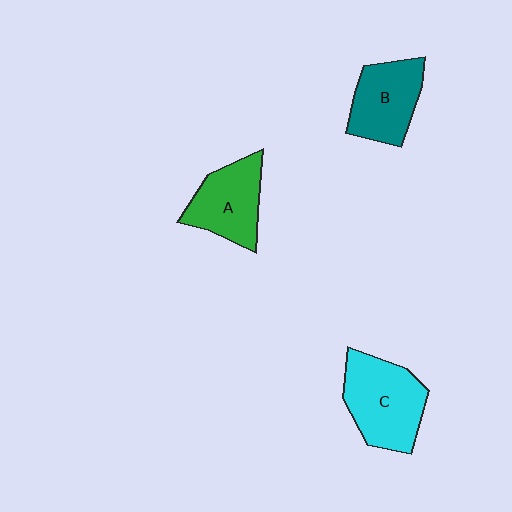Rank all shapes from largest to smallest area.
From largest to smallest: C (cyan), A (green), B (teal).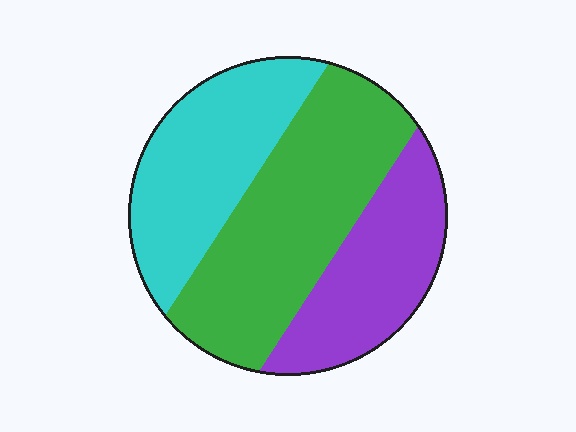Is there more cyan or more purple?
Cyan.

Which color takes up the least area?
Purple, at roughly 25%.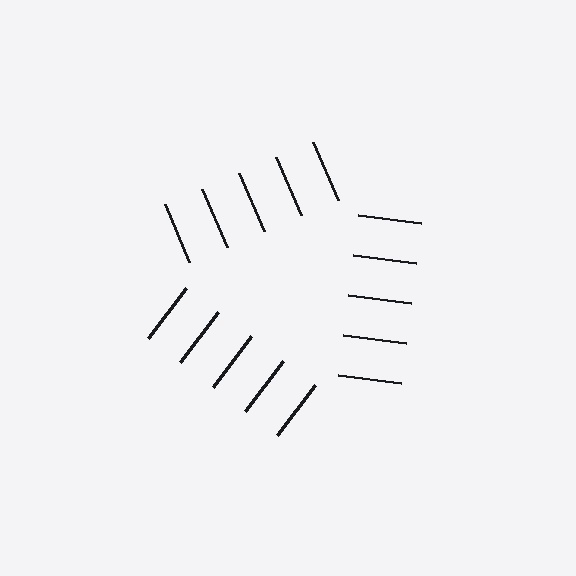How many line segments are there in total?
15 — 5 along each of the 3 edges.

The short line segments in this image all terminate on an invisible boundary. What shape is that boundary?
An illusory triangle — the line segments terminate on its edges but no continuous stroke is drawn.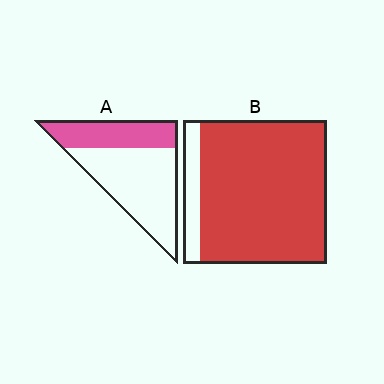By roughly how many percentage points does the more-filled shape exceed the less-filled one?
By roughly 55 percentage points (B over A).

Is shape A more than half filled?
No.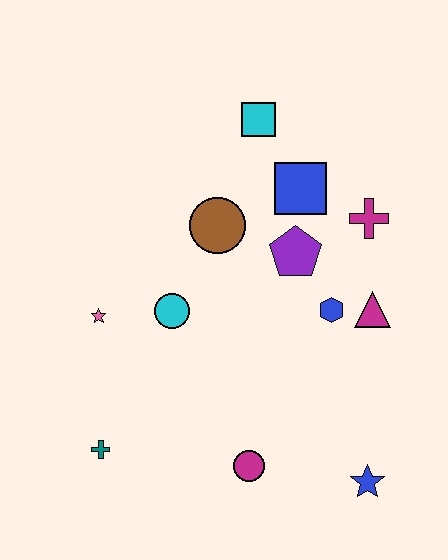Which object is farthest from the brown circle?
The blue star is farthest from the brown circle.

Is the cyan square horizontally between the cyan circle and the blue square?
Yes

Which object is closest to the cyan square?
The blue square is closest to the cyan square.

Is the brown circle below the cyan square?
Yes